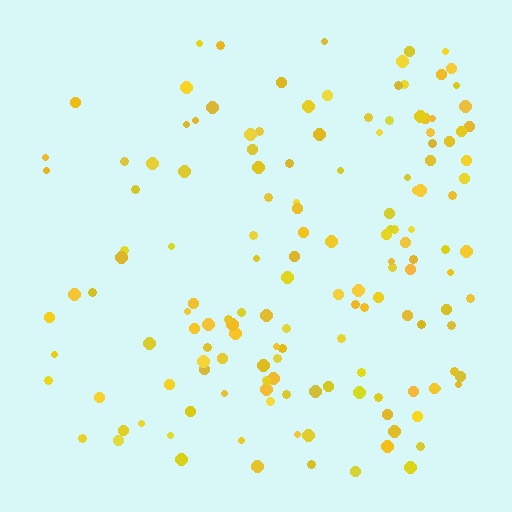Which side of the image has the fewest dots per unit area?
The left.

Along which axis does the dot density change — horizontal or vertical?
Horizontal.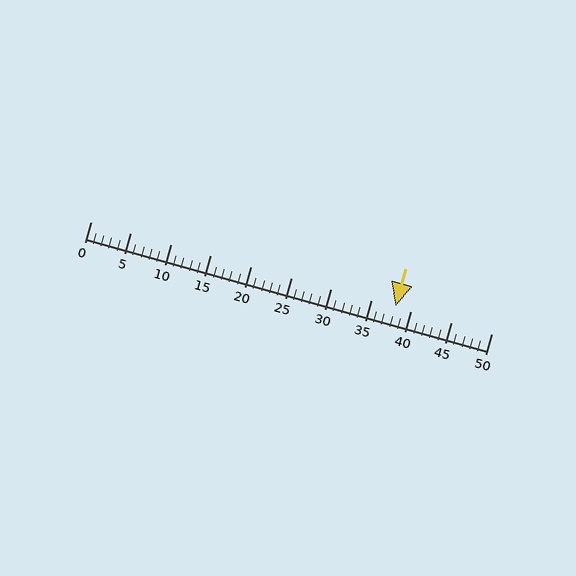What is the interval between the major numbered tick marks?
The major tick marks are spaced 5 units apart.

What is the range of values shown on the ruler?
The ruler shows values from 0 to 50.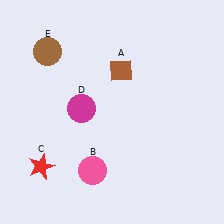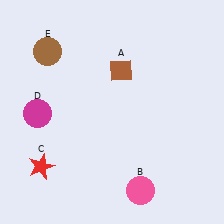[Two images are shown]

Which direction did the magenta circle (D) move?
The magenta circle (D) moved left.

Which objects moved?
The objects that moved are: the pink circle (B), the magenta circle (D).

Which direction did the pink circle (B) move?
The pink circle (B) moved right.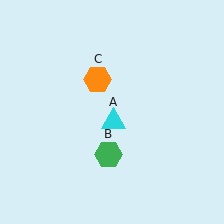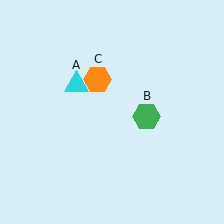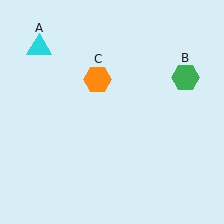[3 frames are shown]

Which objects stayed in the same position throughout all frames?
Orange hexagon (object C) remained stationary.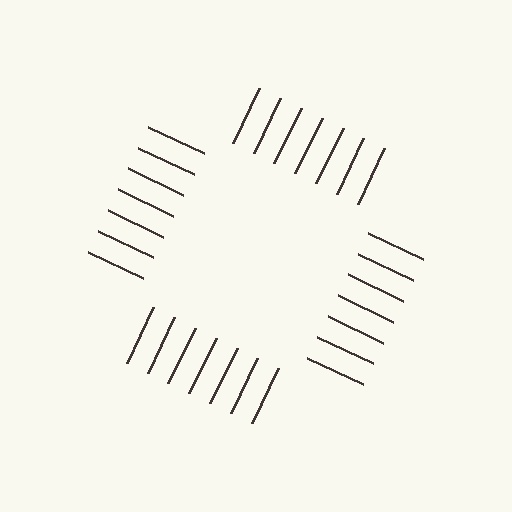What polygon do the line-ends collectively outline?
An illusory square — the line segments terminate on its edges but no continuous stroke is drawn.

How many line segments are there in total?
28 — 7 along each of the 4 edges.